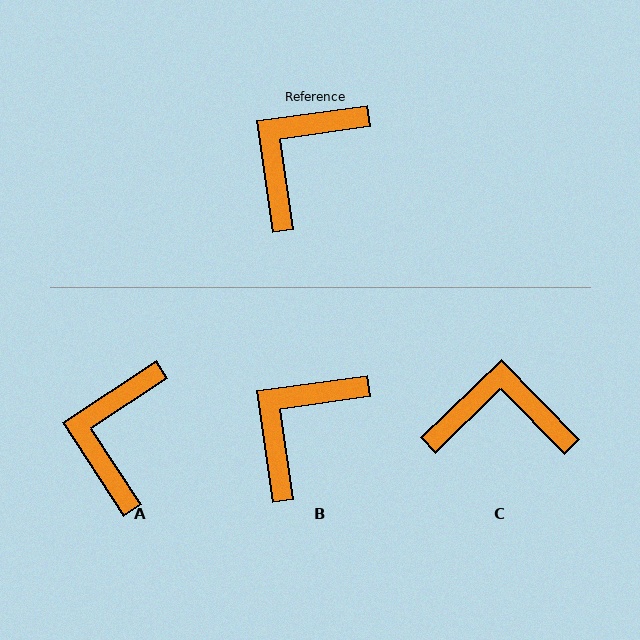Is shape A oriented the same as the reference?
No, it is off by about 25 degrees.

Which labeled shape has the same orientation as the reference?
B.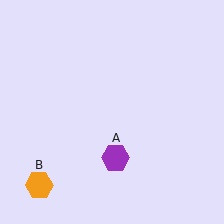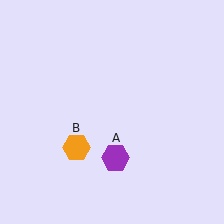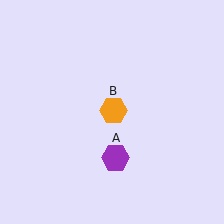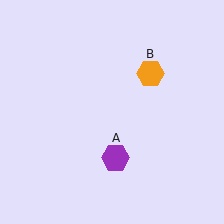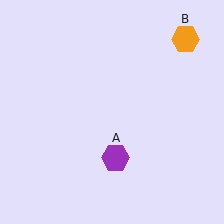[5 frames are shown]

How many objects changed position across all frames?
1 object changed position: orange hexagon (object B).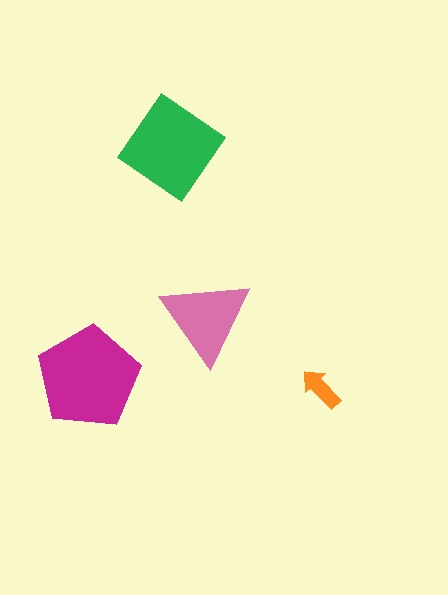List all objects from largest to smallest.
The magenta pentagon, the green diamond, the pink triangle, the orange arrow.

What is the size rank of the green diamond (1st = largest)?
2nd.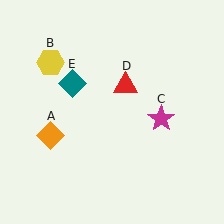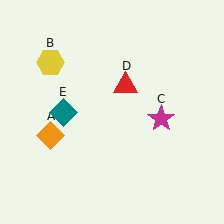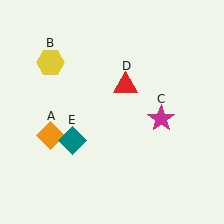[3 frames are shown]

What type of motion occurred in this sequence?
The teal diamond (object E) rotated counterclockwise around the center of the scene.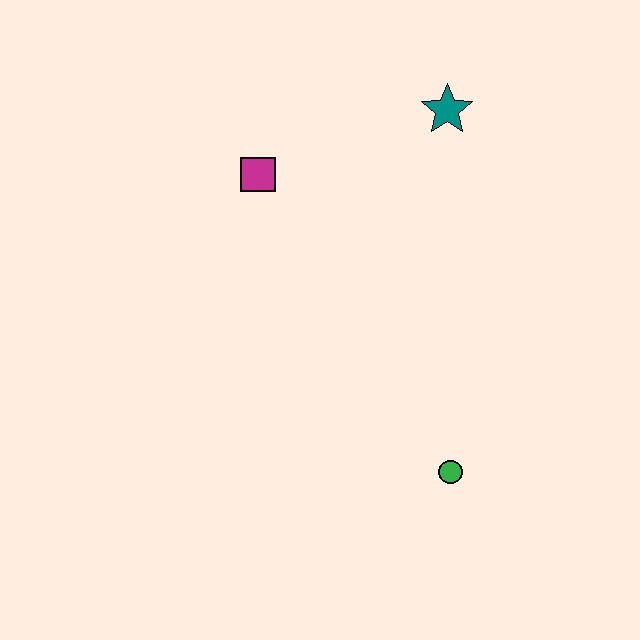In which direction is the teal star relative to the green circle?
The teal star is above the green circle.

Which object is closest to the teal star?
The magenta square is closest to the teal star.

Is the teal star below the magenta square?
No